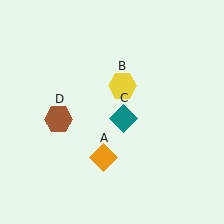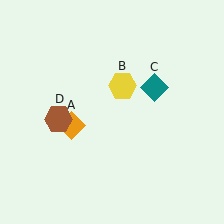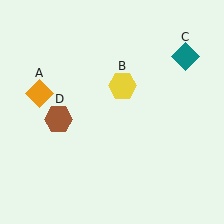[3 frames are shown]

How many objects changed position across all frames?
2 objects changed position: orange diamond (object A), teal diamond (object C).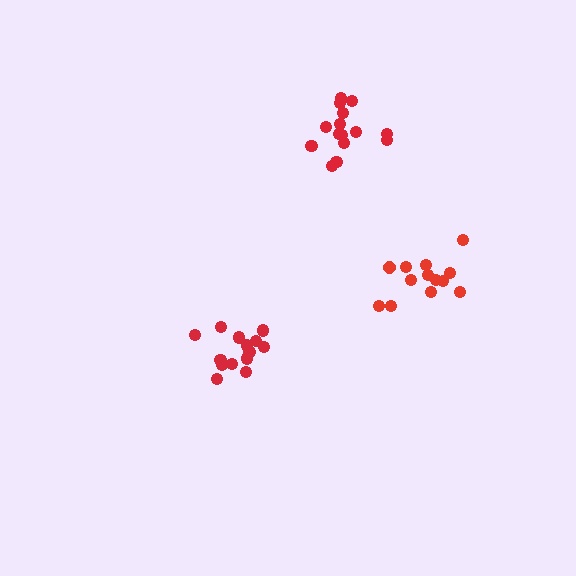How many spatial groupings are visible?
There are 3 spatial groupings.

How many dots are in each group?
Group 1: 15 dots, Group 2: 14 dots, Group 3: 13 dots (42 total).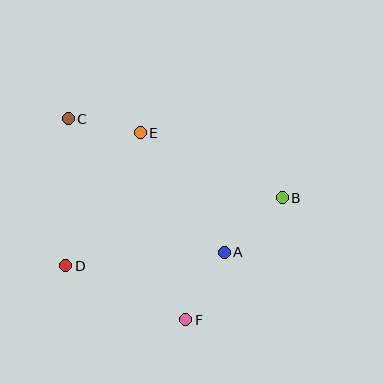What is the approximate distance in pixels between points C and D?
The distance between C and D is approximately 147 pixels.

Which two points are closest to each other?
Points C and E are closest to each other.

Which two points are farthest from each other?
Points C and F are farthest from each other.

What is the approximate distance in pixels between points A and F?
The distance between A and F is approximately 78 pixels.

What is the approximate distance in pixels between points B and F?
The distance between B and F is approximately 156 pixels.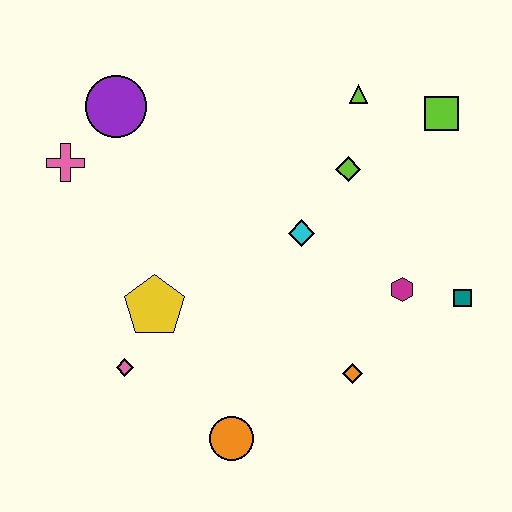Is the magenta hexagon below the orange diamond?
No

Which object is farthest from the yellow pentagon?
The lime square is farthest from the yellow pentagon.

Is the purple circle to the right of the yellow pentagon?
No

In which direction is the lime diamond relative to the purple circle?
The lime diamond is to the right of the purple circle.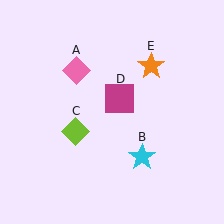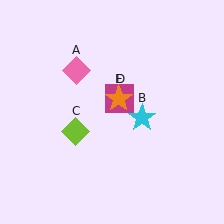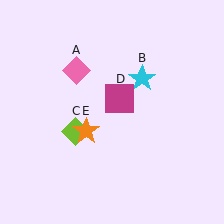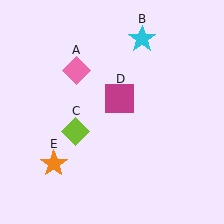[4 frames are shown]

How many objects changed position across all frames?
2 objects changed position: cyan star (object B), orange star (object E).